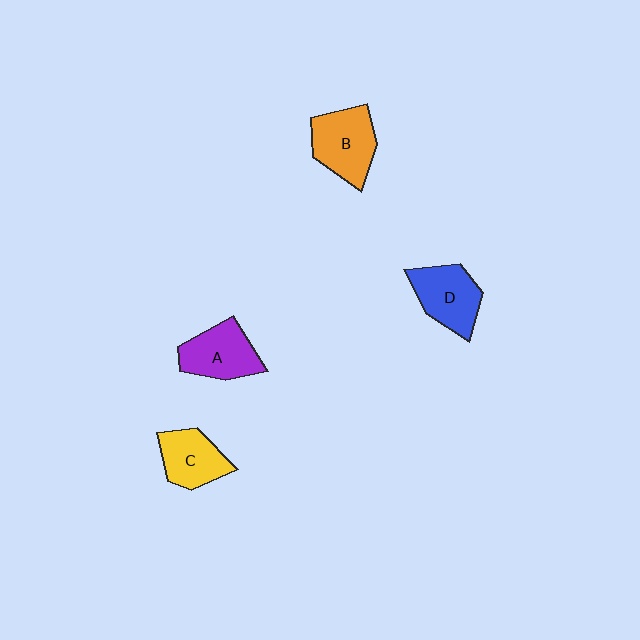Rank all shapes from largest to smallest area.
From largest to smallest: B (orange), D (blue), A (purple), C (yellow).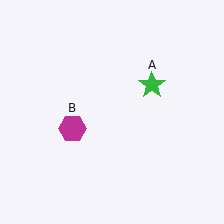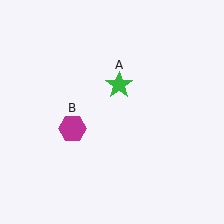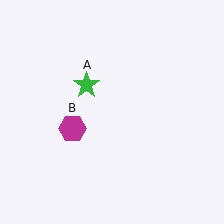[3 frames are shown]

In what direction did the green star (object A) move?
The green star (object A) moved left.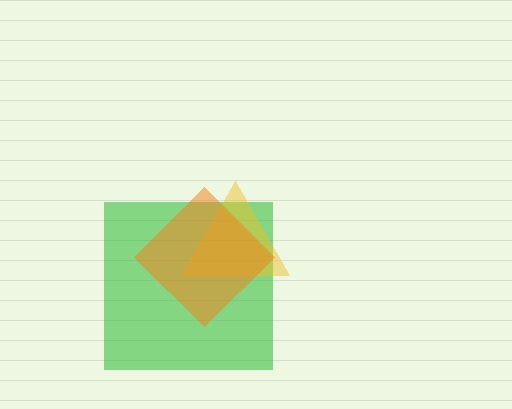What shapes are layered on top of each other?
The layered shapes are: a green square, a yellow triangle, an orange diamond.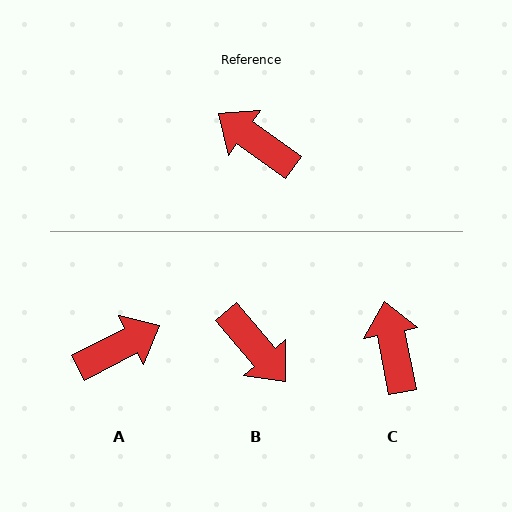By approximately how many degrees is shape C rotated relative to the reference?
Approximately 43 degrees clockwise.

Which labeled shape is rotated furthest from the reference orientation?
B, about 166 degrees away.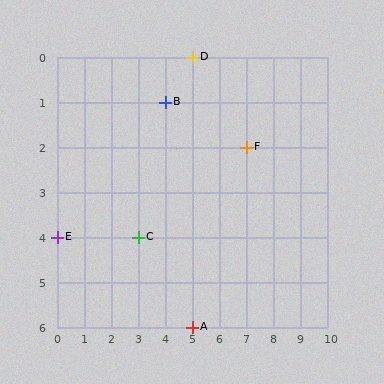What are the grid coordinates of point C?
Point C is at grid coordinates (3, 4).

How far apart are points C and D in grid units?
Points C and D are 2 columns and 4 rows apart (about 4.5 grid units diagonally).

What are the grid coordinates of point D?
Point D is at grid coordinates (5, 0).